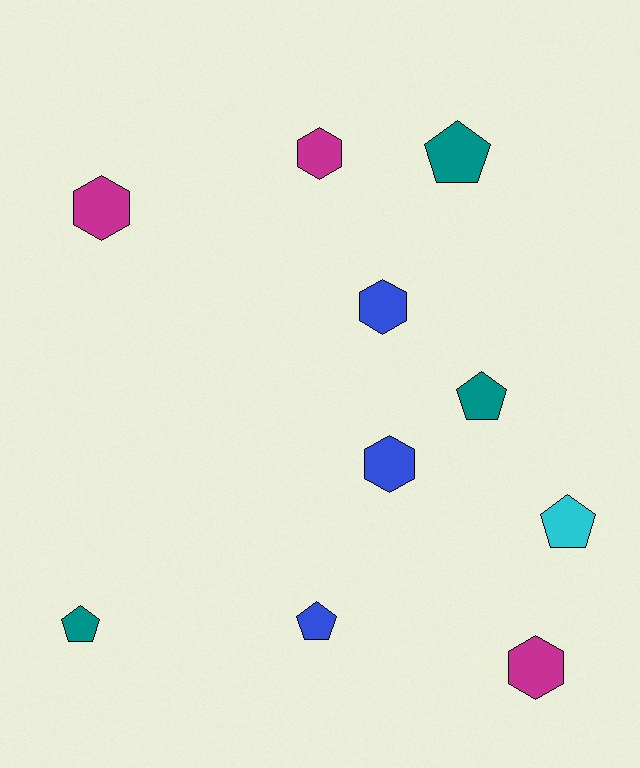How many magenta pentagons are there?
There are no magenta pentagons.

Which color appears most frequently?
Teal, with 3 objects.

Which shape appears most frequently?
Pentagon, with 5 objects.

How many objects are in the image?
There are 10 objects.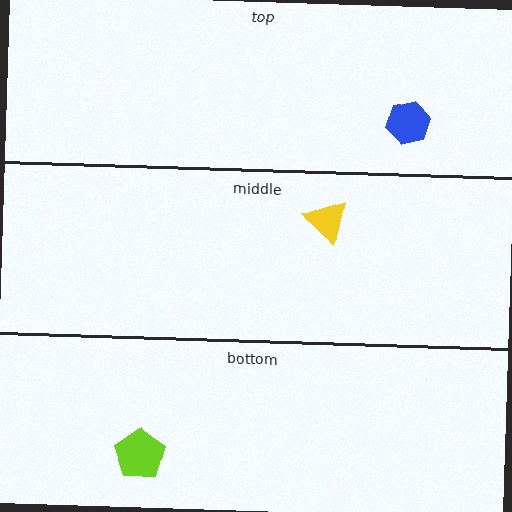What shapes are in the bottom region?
The lime pentagon.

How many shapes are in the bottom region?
1.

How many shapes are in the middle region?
1.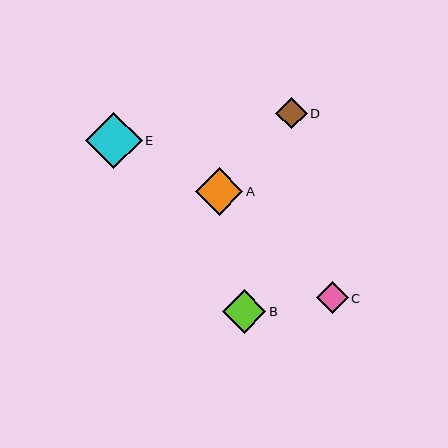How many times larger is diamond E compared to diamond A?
Diamond E is approximately 1.2 times the size of diamond A.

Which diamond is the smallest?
Diamond D is the smallest with a size of approximately 31 pixels.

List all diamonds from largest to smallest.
From largest to smallest: E, A, B, C, D.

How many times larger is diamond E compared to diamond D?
Diamond E is approximately 1.8 times the size of diamond D.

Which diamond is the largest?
Diamond E is the largest with a size of approximately 57 pixels.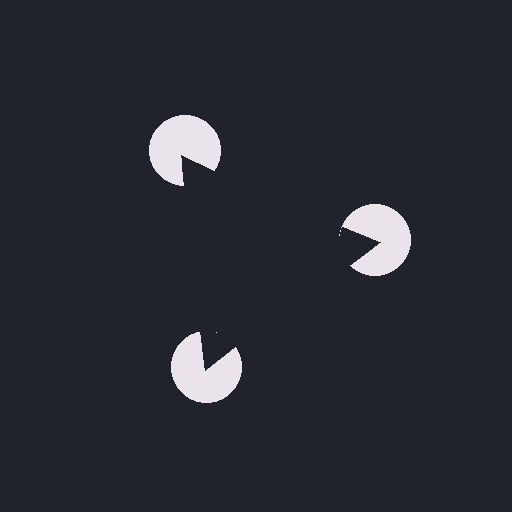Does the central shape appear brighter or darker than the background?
It typically appears slightly darker than the background, even though no actual brightness change is drawn.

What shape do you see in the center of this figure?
An illusory triangle — its edges are inferred from the aligned wedge cuts in the pac-man discs, not physically drawn.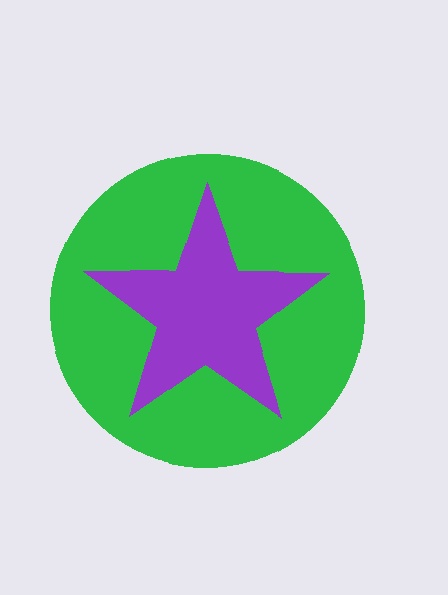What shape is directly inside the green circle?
The purple star.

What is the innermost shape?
The purple star.